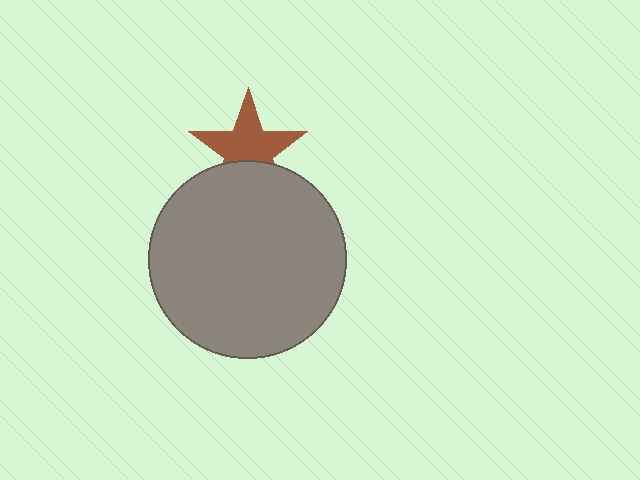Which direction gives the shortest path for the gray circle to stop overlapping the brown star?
Moving down gives the shortest separation.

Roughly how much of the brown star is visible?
Most of it is visible (roughly 66%).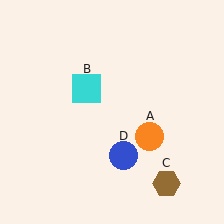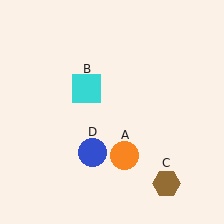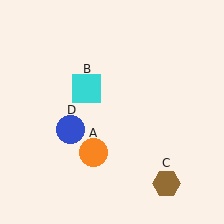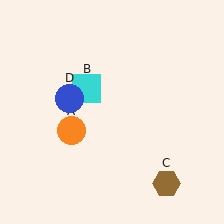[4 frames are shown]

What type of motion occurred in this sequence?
The orange circle (object A), blue circle (object D) rotated clockwise around the center of the scene.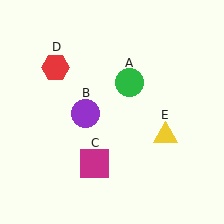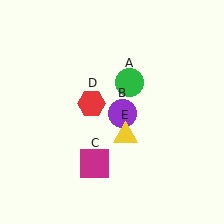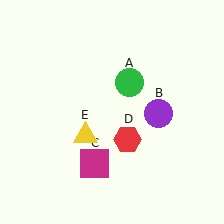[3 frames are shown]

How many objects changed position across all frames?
3 objects changed position: purple circle (object B), red hexagon (object D), yellow triangle (object E).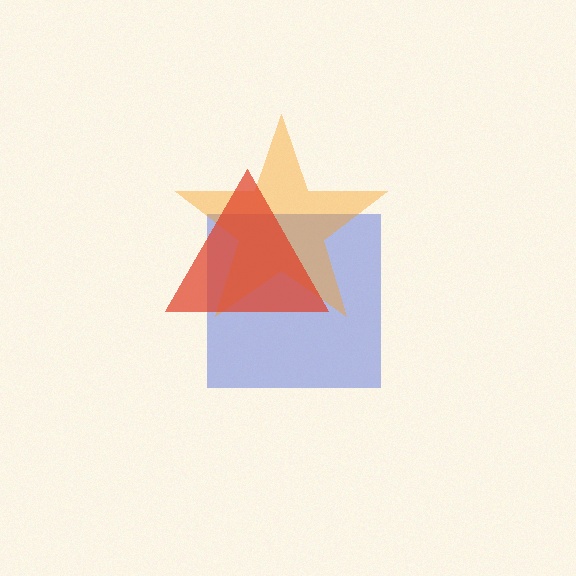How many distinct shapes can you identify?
There are 3 distinct shapes: a blue square, an orange star, a red triangle.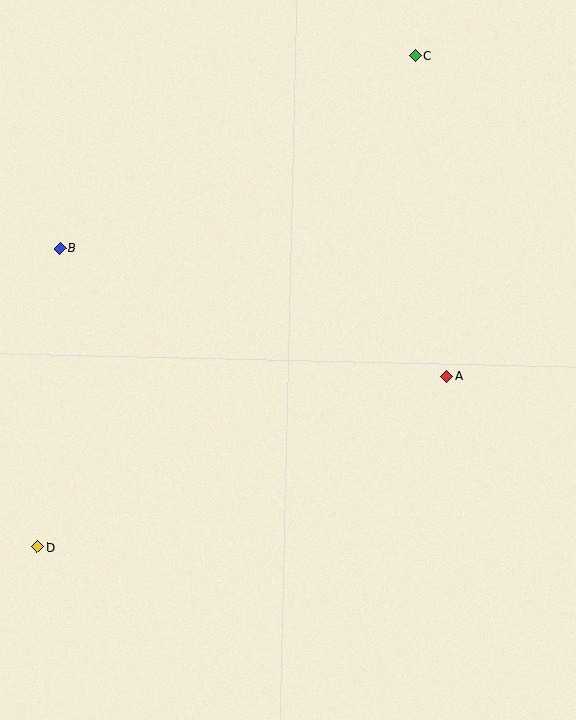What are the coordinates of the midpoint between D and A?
The midpoint between D and A is at (242, 462).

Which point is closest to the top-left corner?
Point B is closest to the top-left corner.